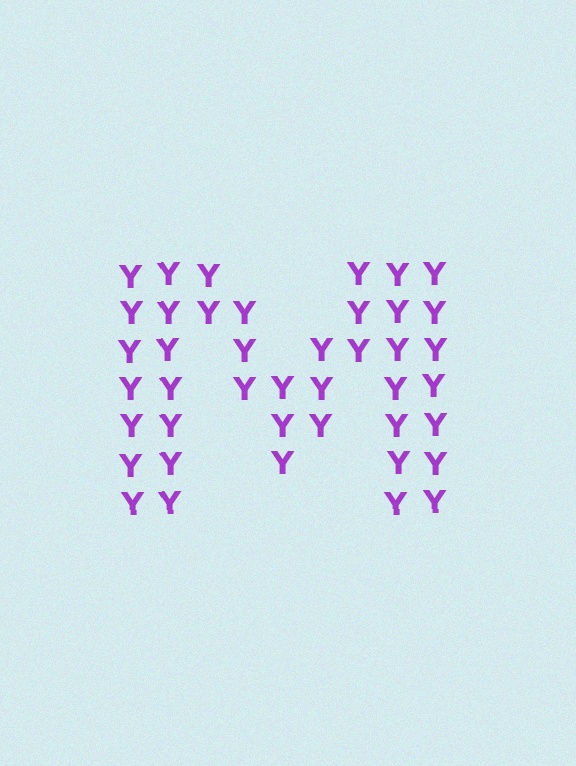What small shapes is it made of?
It is made of small letter Y's.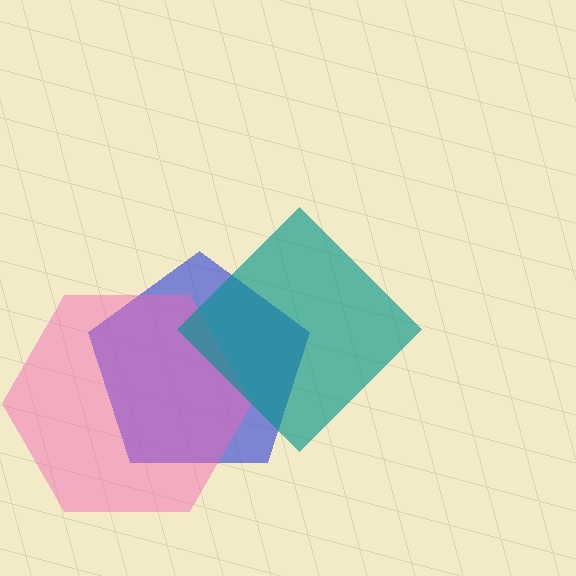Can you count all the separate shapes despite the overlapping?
Yes, there are 3 separate shapes.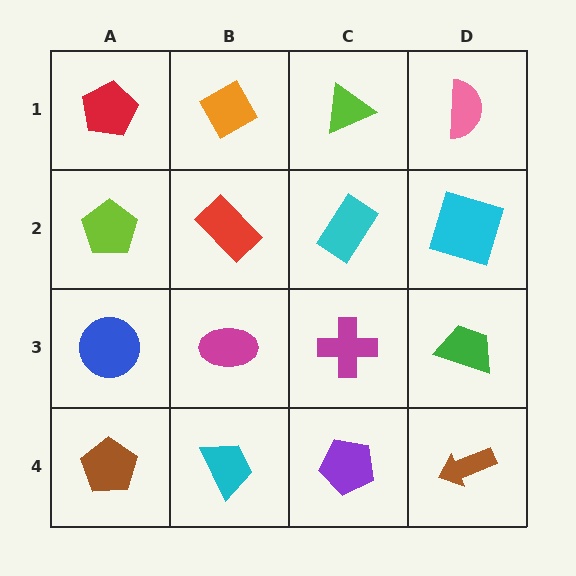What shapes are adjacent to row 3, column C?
A cyan rectangle (row 2, column C), a purple pentagon (row 4, column C), a magenta ellipse (row 3, column B), a green trapezoid (row 3, column D).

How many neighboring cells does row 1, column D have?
2.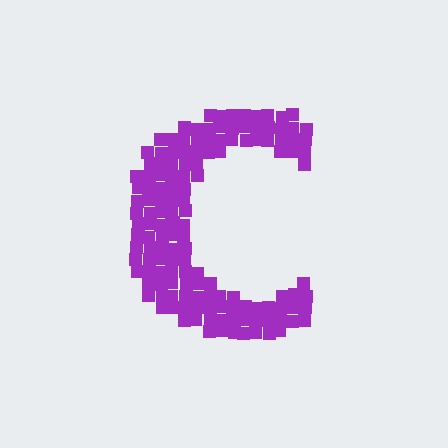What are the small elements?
The small elements are squares.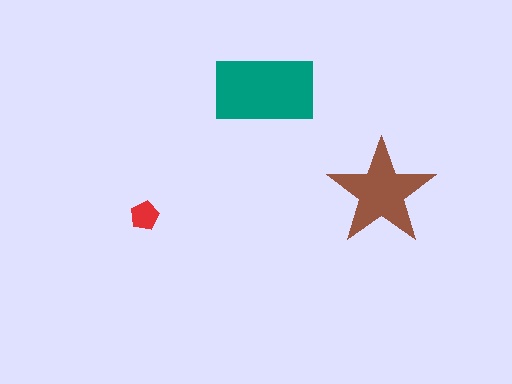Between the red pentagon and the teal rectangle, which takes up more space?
The teal rectangle.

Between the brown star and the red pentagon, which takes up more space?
The brown star.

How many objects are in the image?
There are 3 objects in the image.